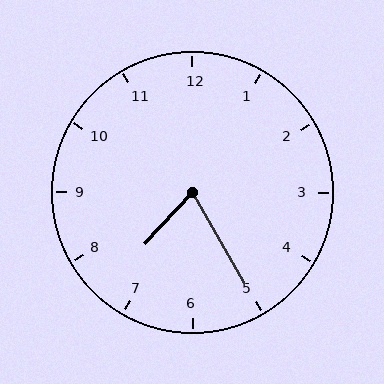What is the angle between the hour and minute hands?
Approximately 72 degrees.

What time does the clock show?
7:25.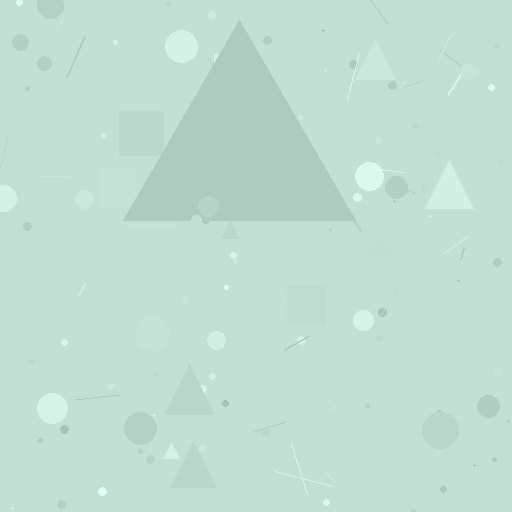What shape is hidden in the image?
A triangle is hidden in the image.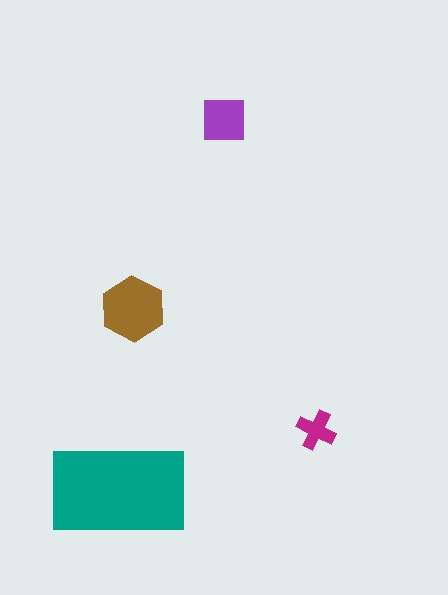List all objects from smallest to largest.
The magenta cross, the purple square, the brown hexagon, the teal rectangle.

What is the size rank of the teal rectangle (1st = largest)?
1st.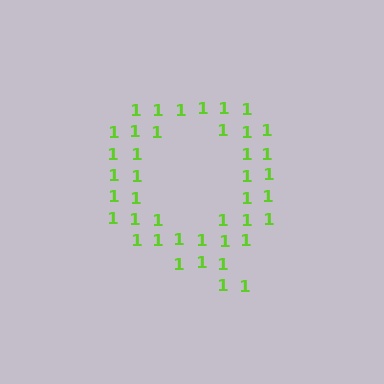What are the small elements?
The small elements are digit 1's.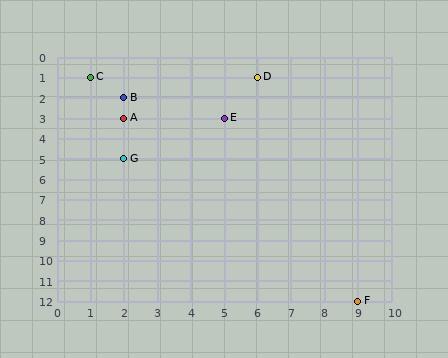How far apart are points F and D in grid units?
Points F and D are 3 columns and 11 rows apart (about 11.4 grid units diagonally).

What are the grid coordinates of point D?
Point D is at grid coordinates (6, 1).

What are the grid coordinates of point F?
Point F is at grid coordinates (9, 12).